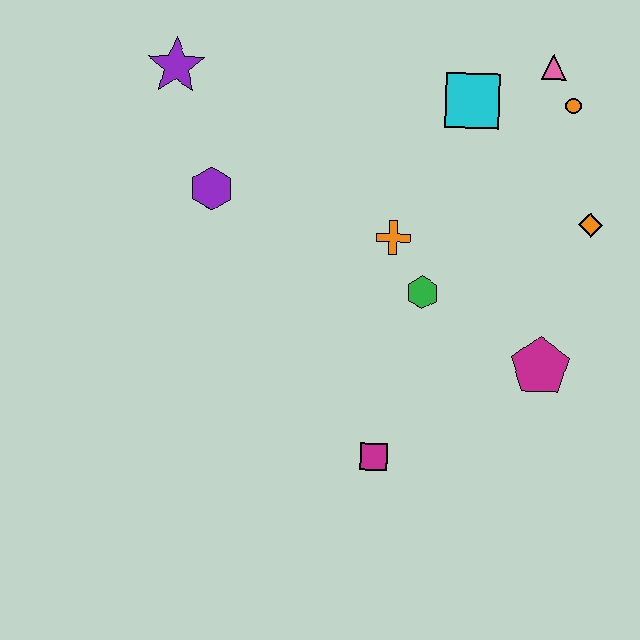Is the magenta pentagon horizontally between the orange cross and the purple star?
No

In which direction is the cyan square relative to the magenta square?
The cyan square is above the magenta square.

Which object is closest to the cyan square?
The pink triangle is closest to the cyan square.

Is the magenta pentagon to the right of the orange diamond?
No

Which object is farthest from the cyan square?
The magenta square is farthest from the cyan square.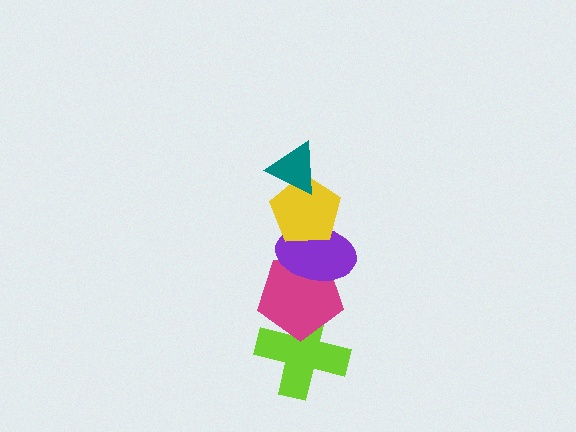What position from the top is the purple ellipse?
The purple ellipse is 3rd from the top.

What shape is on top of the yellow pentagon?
The teal triangle is on top of the yellow pentagon.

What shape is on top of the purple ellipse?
The yellow pentagon is on top of the purple ellipse.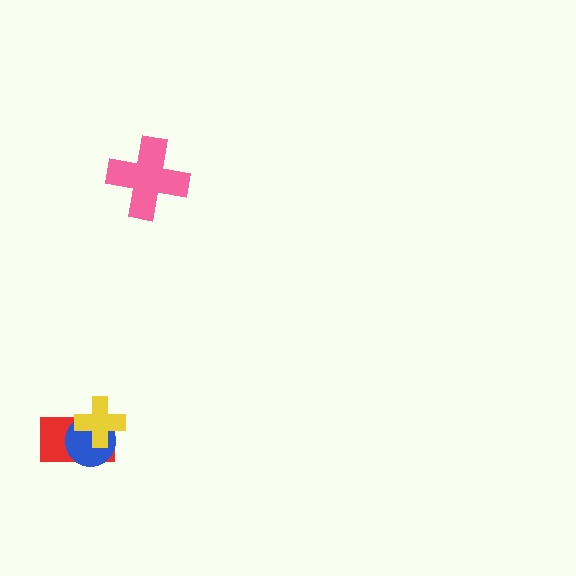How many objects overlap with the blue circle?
2 objects overlap with the blue circle.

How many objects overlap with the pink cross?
0 objects overlap with the pink cross.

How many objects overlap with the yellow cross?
2 objects overlap with the yellow cross.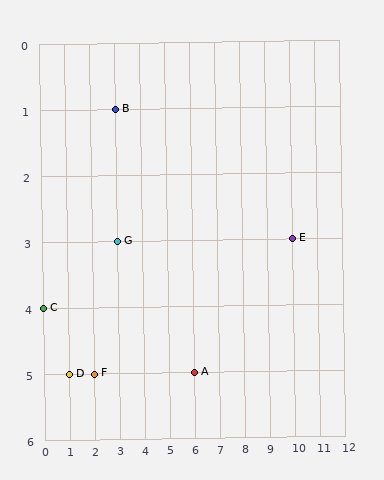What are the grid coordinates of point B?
Point B is at grid coordinates (3, 1).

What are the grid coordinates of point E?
Point E is at grid coordinates (10, 3).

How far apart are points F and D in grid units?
Points F and D are 1 column apart.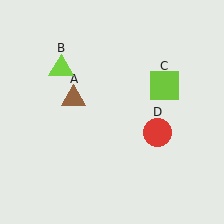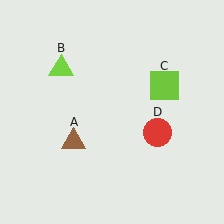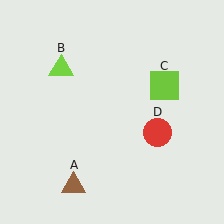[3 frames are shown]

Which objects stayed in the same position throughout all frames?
Lime triangle (object B) and lime square (object C) and red circle (object D) remained stationary.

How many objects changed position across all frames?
1 object changed position: brown triangle (object A).